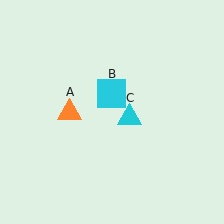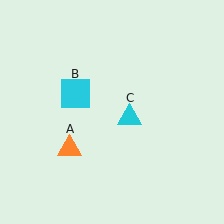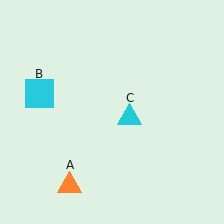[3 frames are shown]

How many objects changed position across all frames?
2 objects changed position: orange triangle (object A), cyan square (object B).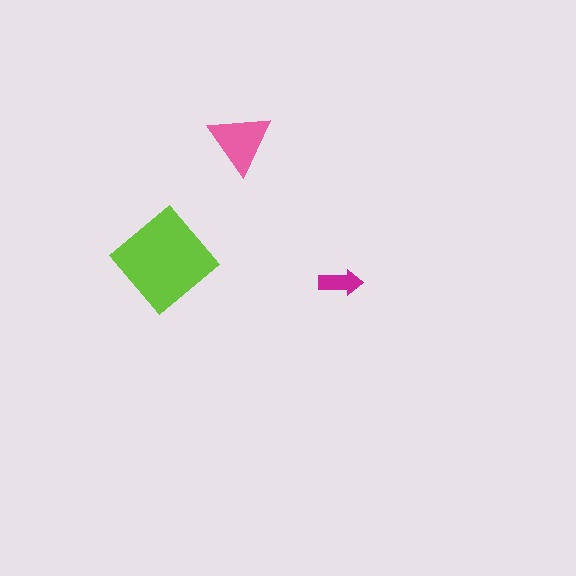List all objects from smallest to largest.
The magenta arrow, the pink triangle, the lime diamond.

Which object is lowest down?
The magenta arrow is bottommost.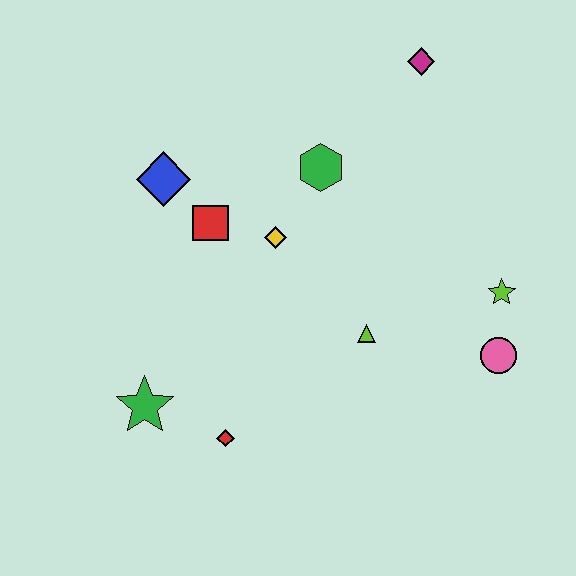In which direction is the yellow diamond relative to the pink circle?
The yellow diamond is to the left of the pink circle.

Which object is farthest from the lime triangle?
The magenta diamond is farthest from the lime triangle.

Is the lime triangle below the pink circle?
No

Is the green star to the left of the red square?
Yes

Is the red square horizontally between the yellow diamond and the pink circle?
No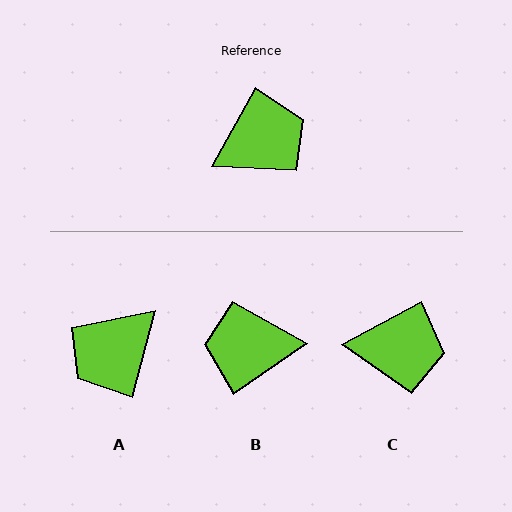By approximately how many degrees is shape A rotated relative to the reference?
Approximately 166 degrees clockwise.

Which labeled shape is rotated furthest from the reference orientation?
A, about 166 degrees away.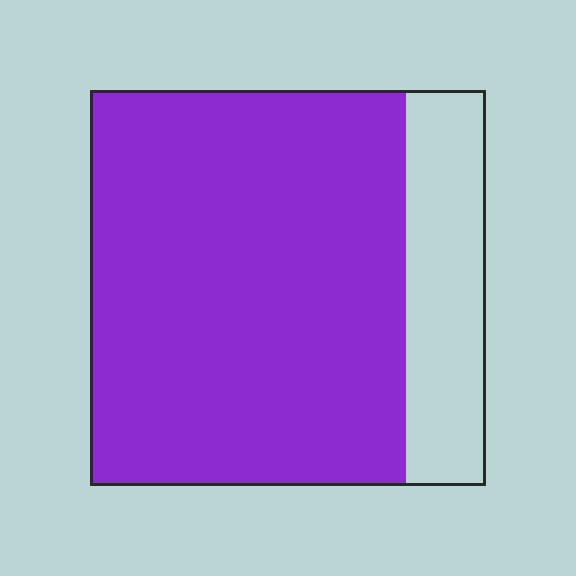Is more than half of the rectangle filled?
Yes.